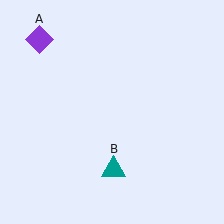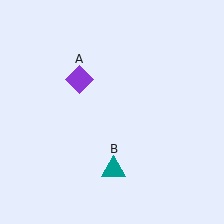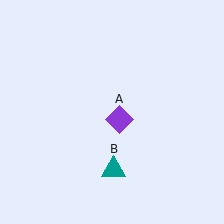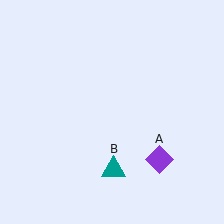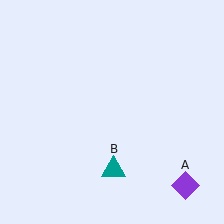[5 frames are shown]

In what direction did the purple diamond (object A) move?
The purple diamond (object A) moved down and to the right.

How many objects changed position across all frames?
1 object changed position: purple diamond (object A).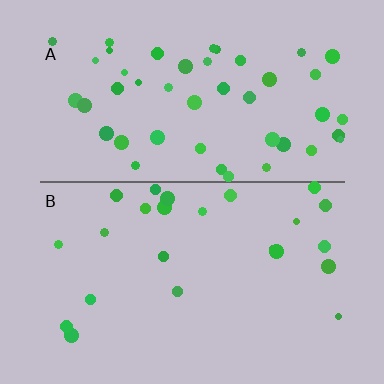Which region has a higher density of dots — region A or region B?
A (the top).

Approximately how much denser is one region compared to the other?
Approximately 2.0× — region A over region B.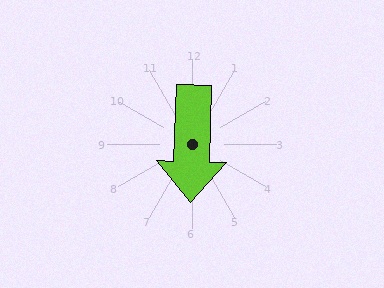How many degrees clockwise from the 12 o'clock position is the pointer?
Approximately 182 degrees.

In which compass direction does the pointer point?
South.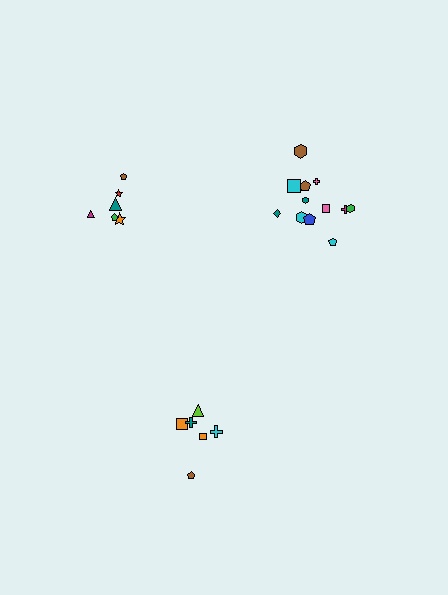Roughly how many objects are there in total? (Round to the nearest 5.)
Roughly 25 objects in total.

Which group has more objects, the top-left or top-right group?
The top-right group.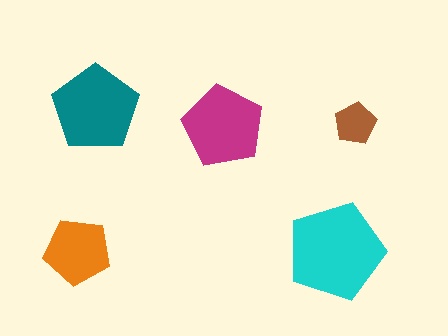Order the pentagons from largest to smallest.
the cyan one, the teal one, the magenta one, the orange one, the brown one.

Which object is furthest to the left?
The orange pentagon is leftmost.